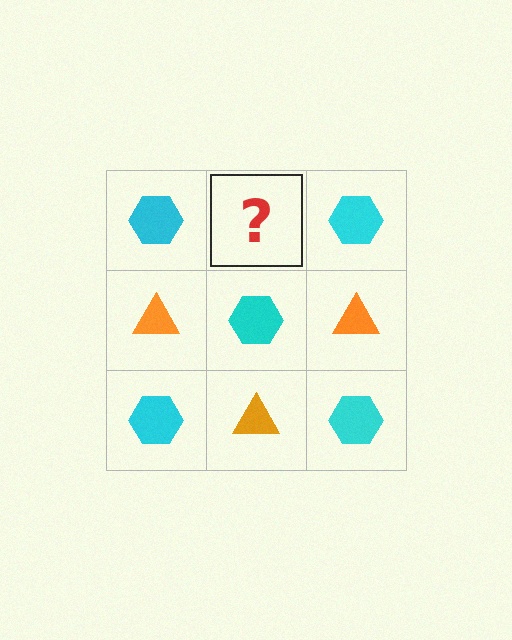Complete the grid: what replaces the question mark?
The question mark should be replaced with an orange triangle.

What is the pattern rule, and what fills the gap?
The rule is that it alternates cyan hexagon and orange triangle in a checkerboard pattern. The gap should be filled with an orange triangle.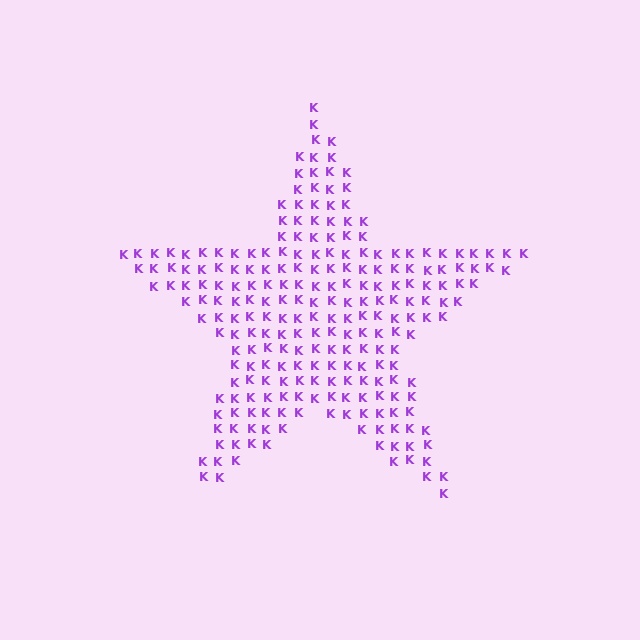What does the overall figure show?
The overall figure shows a star.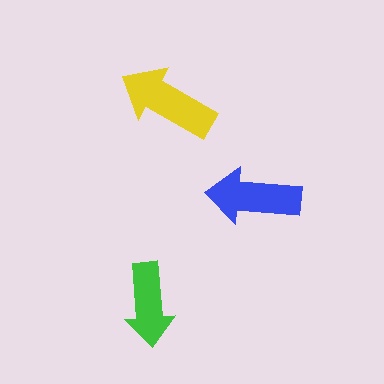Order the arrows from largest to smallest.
the yellow one, the blue one, the green one.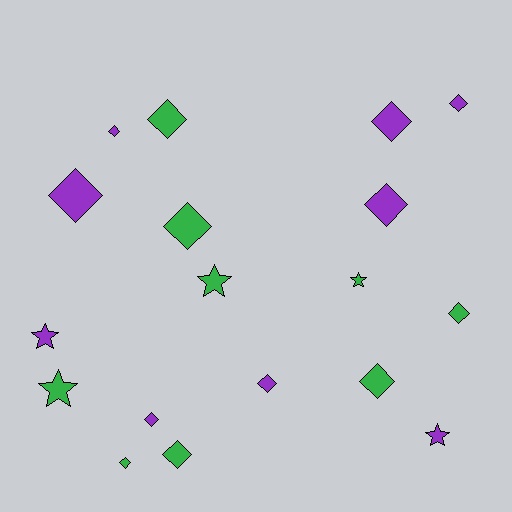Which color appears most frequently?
Green, with 9 objects.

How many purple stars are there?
There are 2 purple stars.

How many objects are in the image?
There are 18 objects.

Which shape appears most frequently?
Diamond, with 13 objects.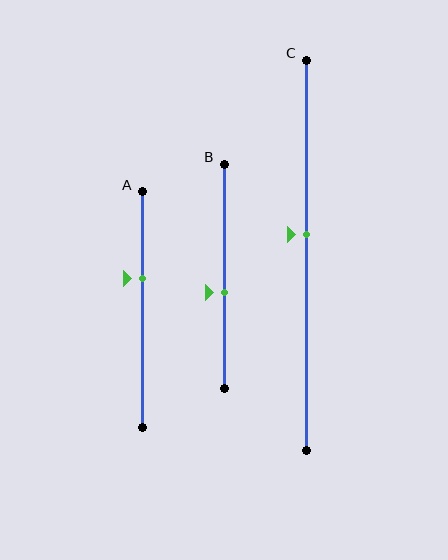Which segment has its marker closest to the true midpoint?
Segment C has its marker closest to the true midpoint.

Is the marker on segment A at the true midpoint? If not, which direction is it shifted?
No, the marker on segment A is shifted upward by about 13% of the segment length.